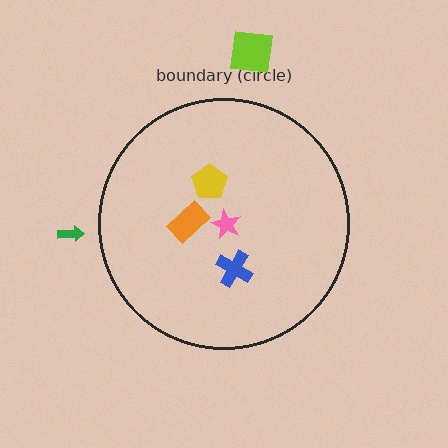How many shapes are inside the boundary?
4 inside, 2 outside.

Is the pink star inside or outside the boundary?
Inside.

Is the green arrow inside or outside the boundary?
Outside.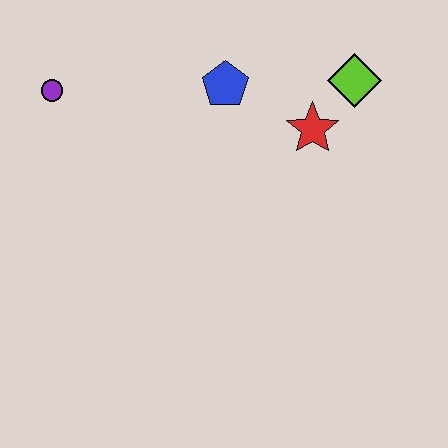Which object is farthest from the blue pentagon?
The purple circle is farthest from the blue pentagon.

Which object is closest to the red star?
The lime diamond is closest to the red star.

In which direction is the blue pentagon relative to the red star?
The blue pentagon is to the left of the red star.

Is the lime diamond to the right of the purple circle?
Yes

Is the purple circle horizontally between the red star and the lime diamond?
No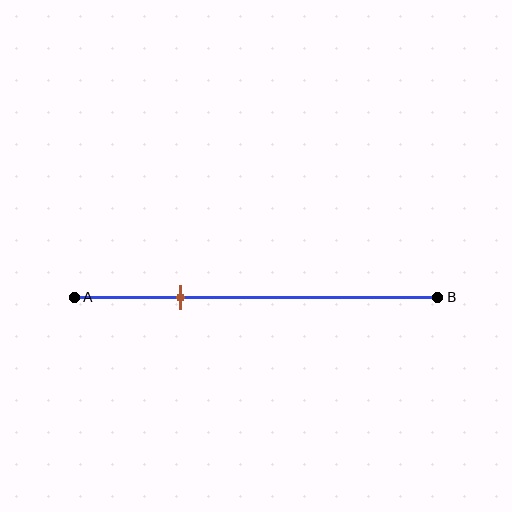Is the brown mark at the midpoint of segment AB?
No, the mark is at about 30% from A, not at the 50% midpoint.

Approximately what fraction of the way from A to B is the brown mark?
The brown mark is approximately 30% of the way from A to B.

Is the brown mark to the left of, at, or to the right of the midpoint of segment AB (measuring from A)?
The brown mark is to the left of the midpoint of segment AB.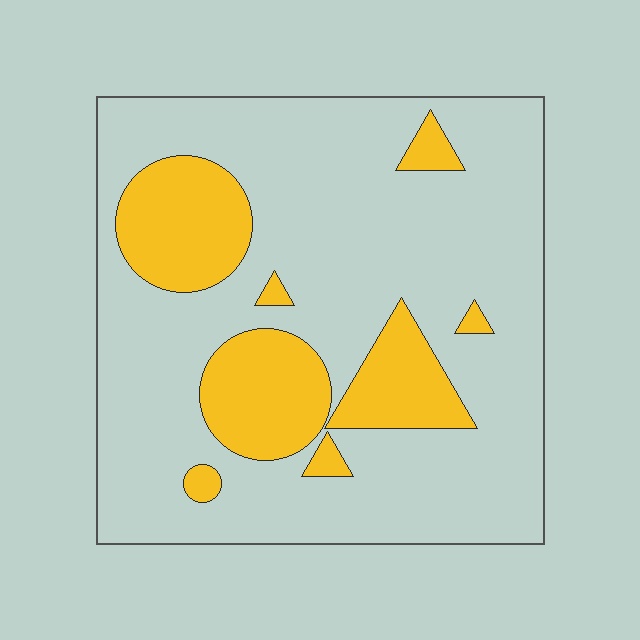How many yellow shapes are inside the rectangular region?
8.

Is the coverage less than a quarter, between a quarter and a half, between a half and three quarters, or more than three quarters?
Less than a quarter.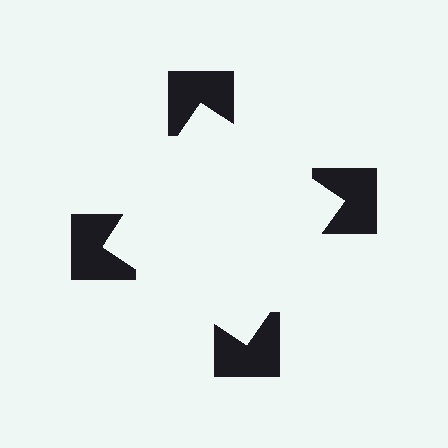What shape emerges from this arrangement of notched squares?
An illusory square — its edges are inferred from the aligned wedge cuts in the notched squares, not physically drawn.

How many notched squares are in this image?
There are 4 — one at each vertex of the illusory square.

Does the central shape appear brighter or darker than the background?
It typically appears slightly brighter than the background, even though no actual brightness change is drawn.